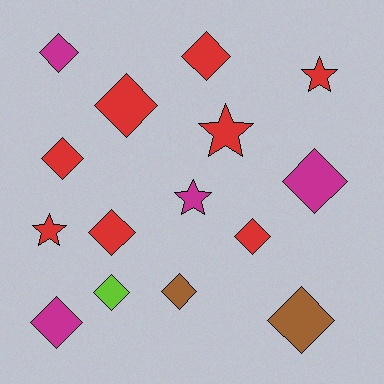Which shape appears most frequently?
Diamond, with 11 objects.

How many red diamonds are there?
There are 5 red diamonds.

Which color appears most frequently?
Red, with 8 objects.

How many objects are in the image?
There are 15 objects.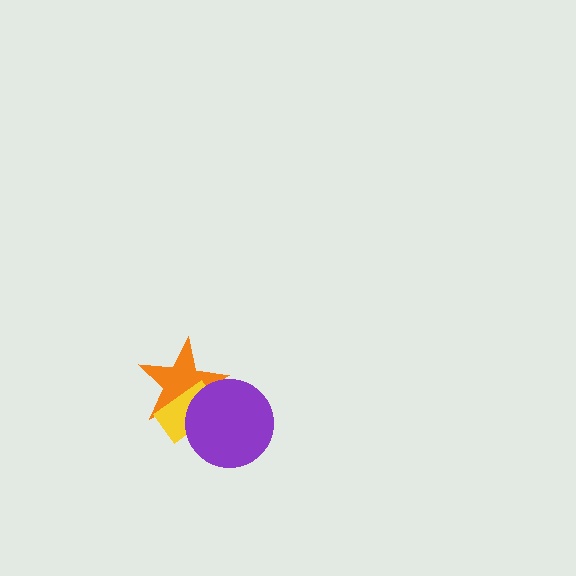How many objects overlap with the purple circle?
2 objects overlap with the purple circle.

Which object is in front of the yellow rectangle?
The purple circle is in front of the yellow rectangle.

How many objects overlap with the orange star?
2 objects overlap with the orange star.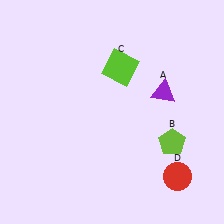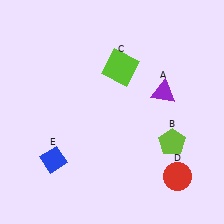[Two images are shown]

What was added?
A blue diamond (E) was added in Image 2.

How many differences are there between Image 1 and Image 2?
There is 1 difference between the two images.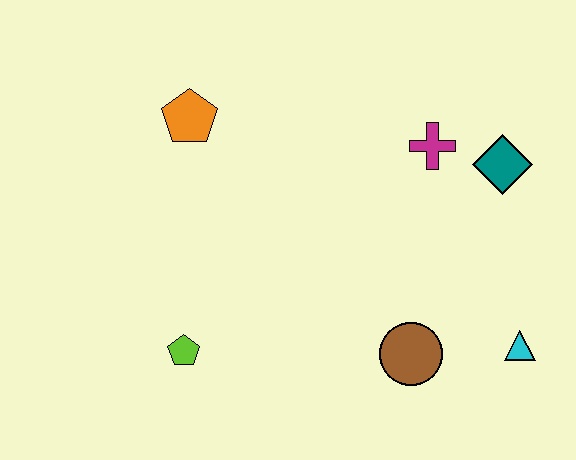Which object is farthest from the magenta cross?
The lime pentagon is farthest from the magenta cross.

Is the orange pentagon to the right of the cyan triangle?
No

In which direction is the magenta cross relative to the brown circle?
The magenta cross is above the brown circle.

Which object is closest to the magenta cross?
The teal diamond is closest to the magenta cross.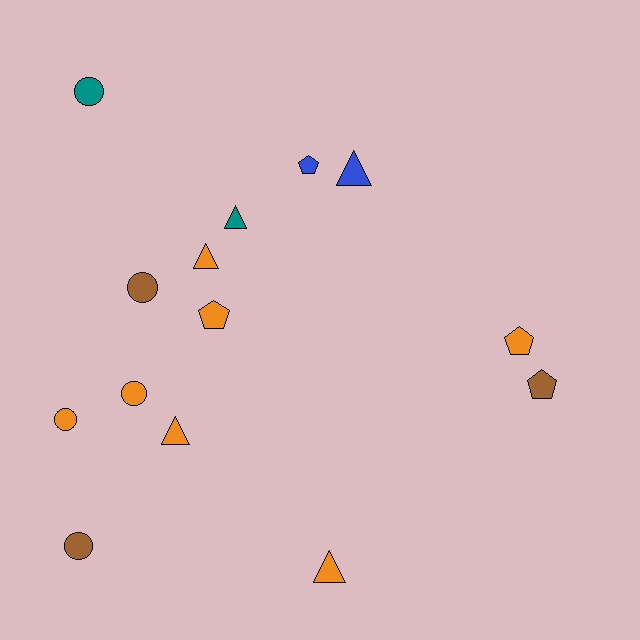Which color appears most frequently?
Orange, with 7 objects.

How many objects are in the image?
There are 14 objects.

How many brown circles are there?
There are 2 brown circles.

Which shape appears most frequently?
Circle, with 5 objects.